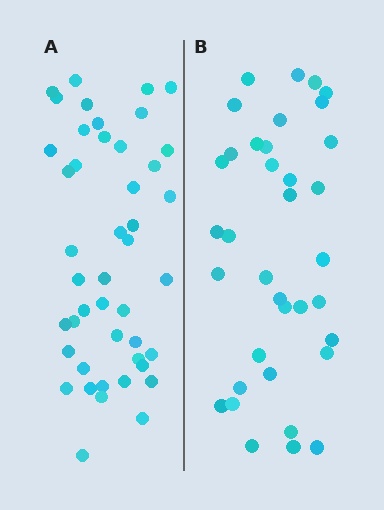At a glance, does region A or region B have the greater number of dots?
Region A (the left region) has more dots.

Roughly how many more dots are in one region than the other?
Region A has roughly 8 or so more dots than region B.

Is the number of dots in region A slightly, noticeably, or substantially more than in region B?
Region A has noticeably more, but not dramatically so. The ratio is roughly 1.2 to 1.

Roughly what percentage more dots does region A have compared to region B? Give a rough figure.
About 25% more.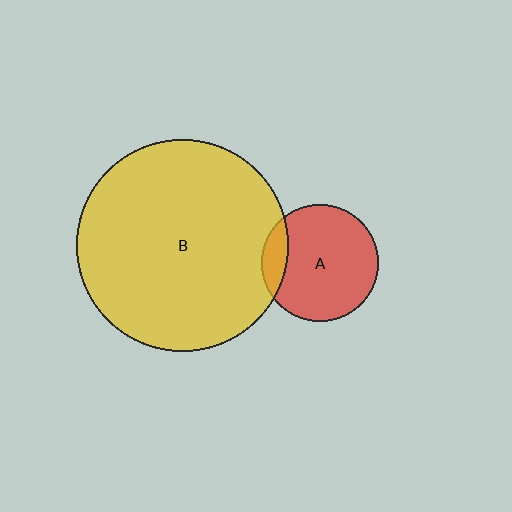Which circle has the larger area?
Circle B (yellow).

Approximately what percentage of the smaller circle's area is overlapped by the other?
Approximately 15%.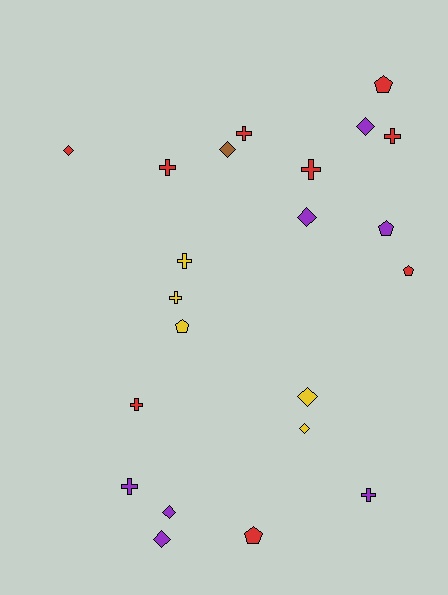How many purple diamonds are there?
There are 4 purple diamonds.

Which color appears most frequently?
Red, with 9 objects.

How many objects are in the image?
There are 22 objects.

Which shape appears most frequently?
Cross, with 9 objects.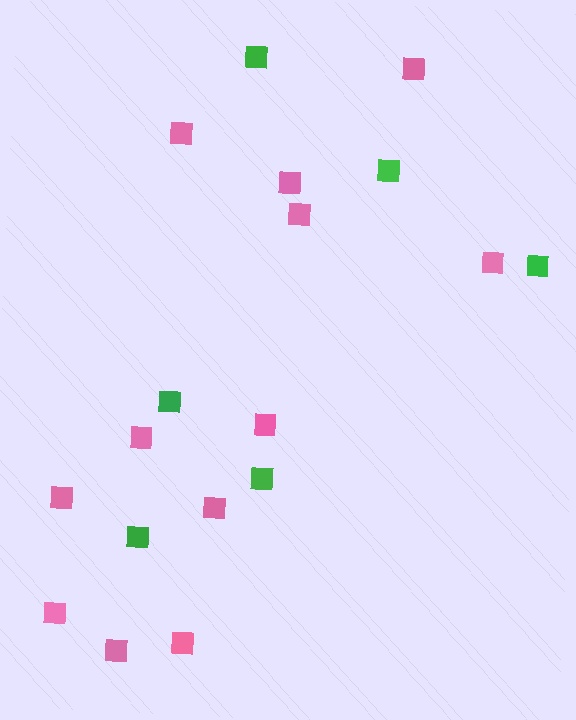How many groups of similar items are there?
There are 2 groups: one group of pink squares (12) and one group of green squares (6).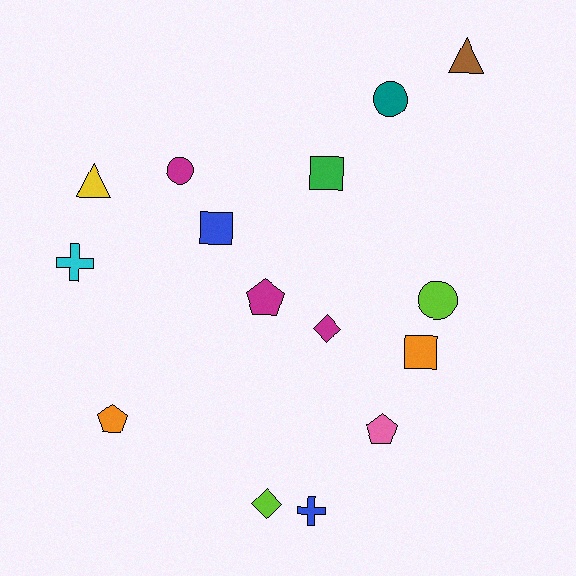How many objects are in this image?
There are 15 objects.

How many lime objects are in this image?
There are 2 lime objects.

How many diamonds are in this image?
There are 2 diamonds.